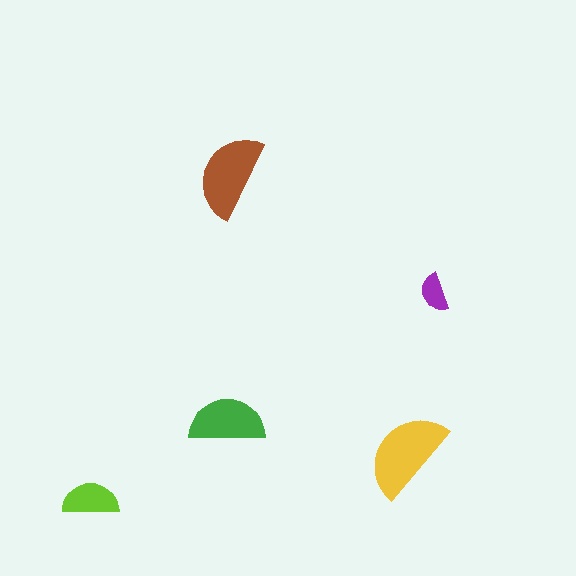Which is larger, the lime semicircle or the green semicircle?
The green one.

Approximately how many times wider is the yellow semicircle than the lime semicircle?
About 1.5 times wider.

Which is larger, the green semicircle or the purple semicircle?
The green one.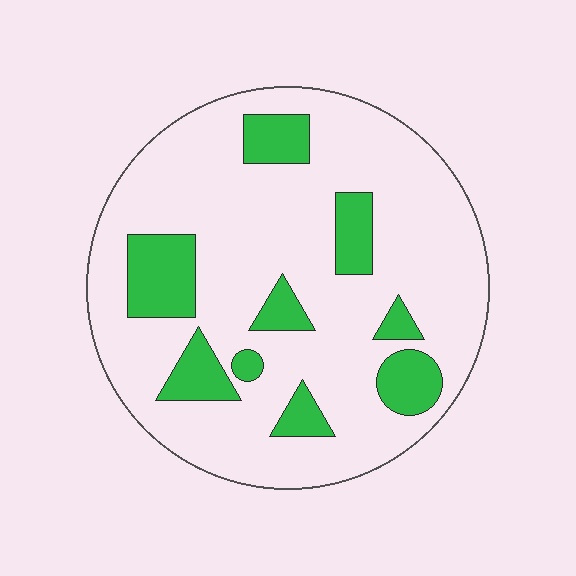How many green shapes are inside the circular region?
9.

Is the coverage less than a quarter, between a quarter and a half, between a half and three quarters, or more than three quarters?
Less than a quarter.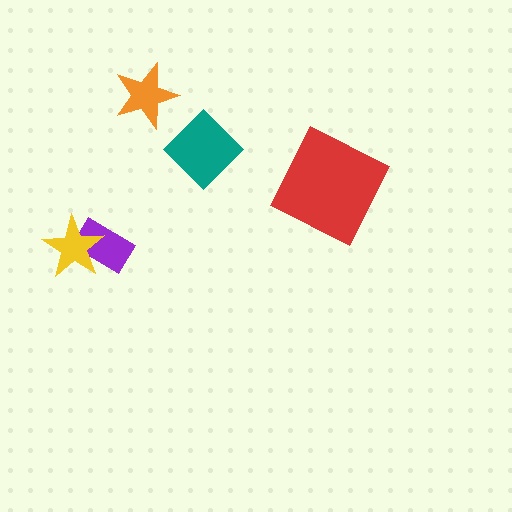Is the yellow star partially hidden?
No, no other shape covers it.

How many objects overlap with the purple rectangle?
1 object overlaps with the purple rectangle.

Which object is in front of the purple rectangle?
The yellow star is in front of the purple rectangle.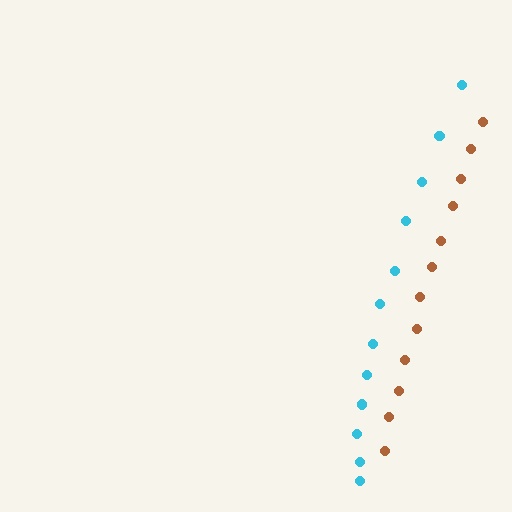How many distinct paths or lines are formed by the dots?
There are 2 distinct paths.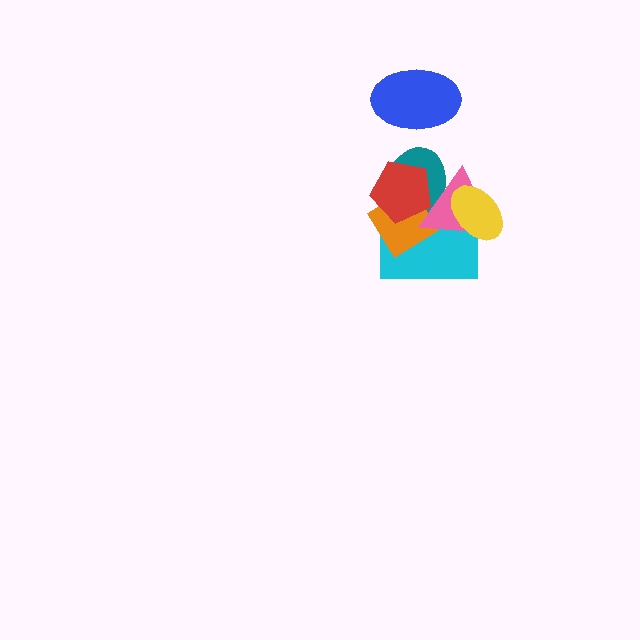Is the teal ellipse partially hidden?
Yes, it is partially covered by another shape.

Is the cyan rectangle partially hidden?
Yes, it is partially covered by another shape.